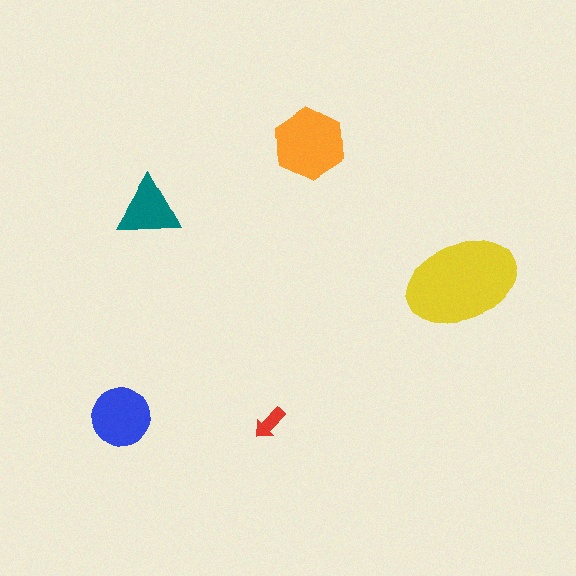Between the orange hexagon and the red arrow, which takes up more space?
The orange hexagon.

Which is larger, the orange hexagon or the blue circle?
The orange hexagon.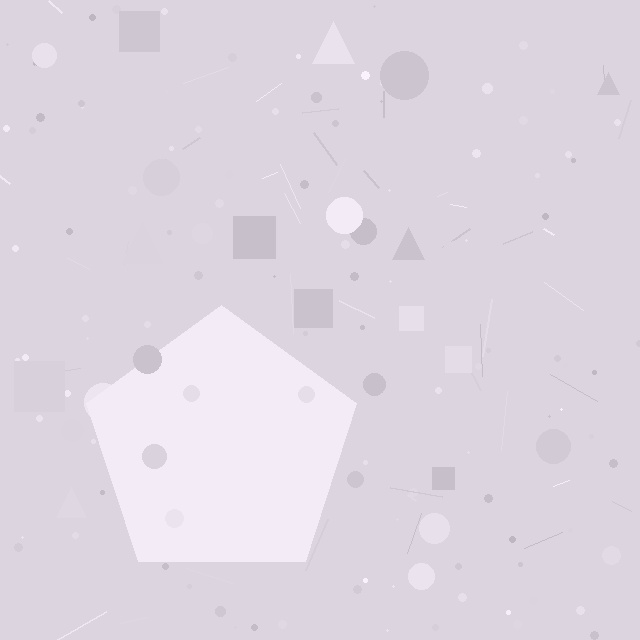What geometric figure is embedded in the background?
A pentagon is embedded in the background.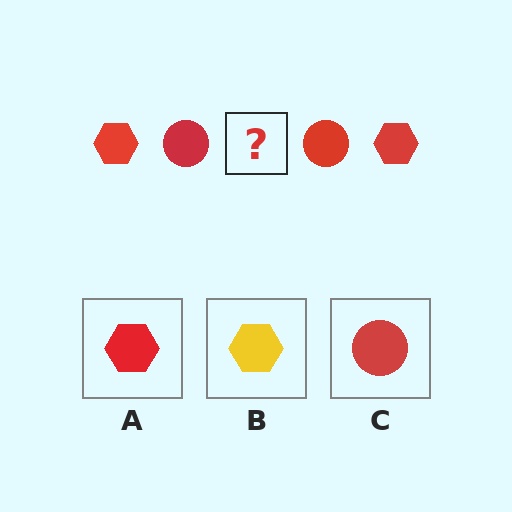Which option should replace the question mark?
Option A.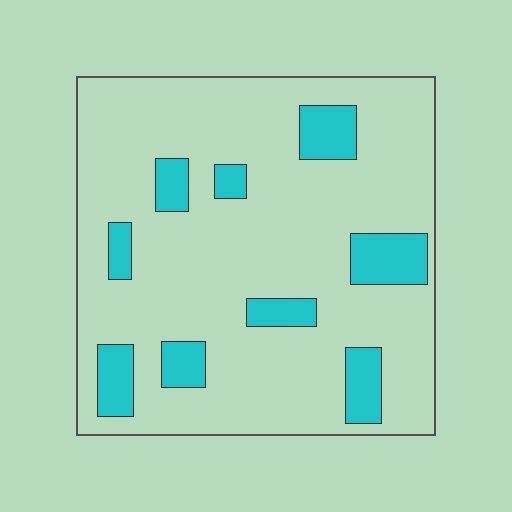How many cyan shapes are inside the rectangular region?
9.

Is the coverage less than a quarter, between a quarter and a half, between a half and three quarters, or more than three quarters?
Less than a quarter.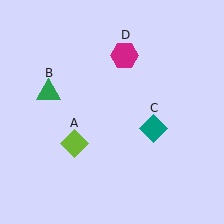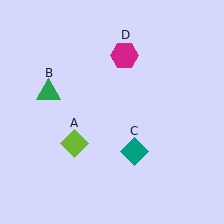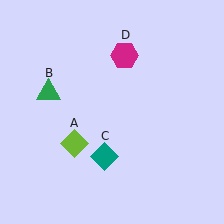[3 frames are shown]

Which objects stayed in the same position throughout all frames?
Lime diamond (object A) and green triangle (object B) and magenta hexagon (object D) remained stationary.